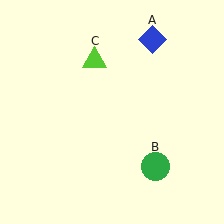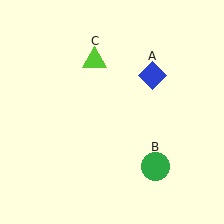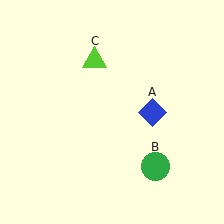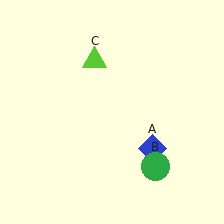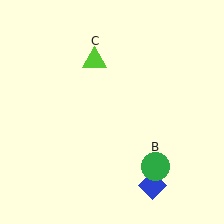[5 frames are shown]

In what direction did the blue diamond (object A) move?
The blue diamond (object A) moved down.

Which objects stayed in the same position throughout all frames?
Green circle (object B) and lime triangle (object C) remained stationary.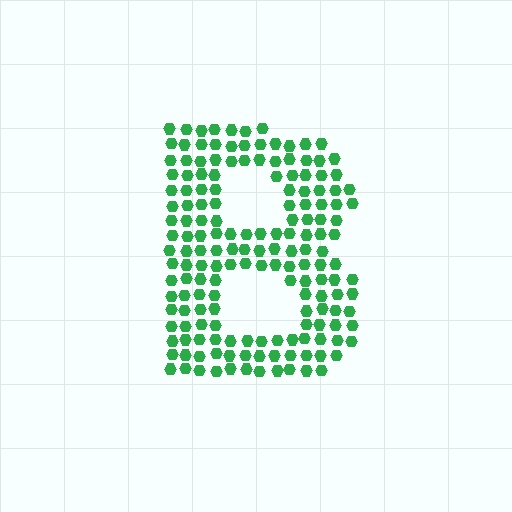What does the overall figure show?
The overall figure shows the letter B.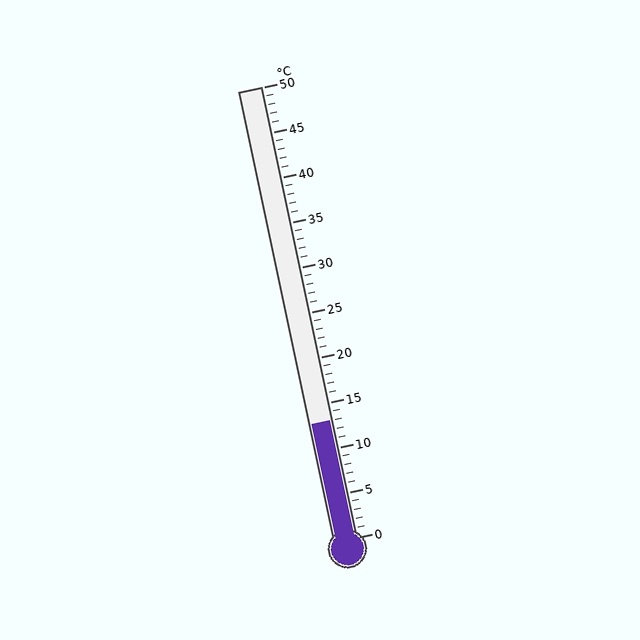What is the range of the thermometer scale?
The thermometer scale ranges from 0°C to 50°C.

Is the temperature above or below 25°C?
The temperature is below 25°C.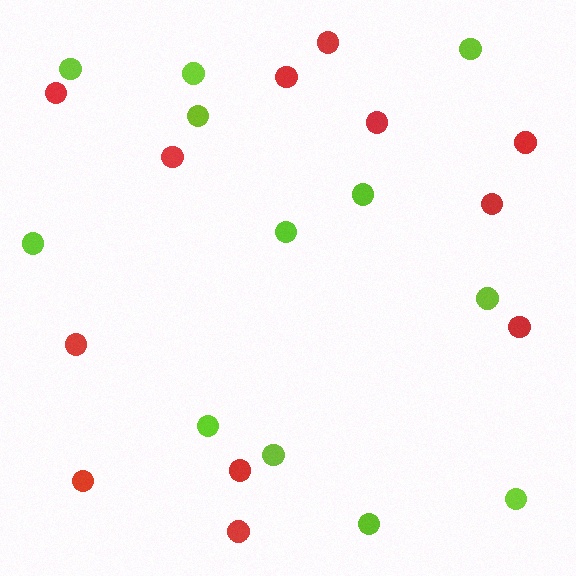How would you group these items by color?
There are 2 groups: one group of lime circles (12) and one group of red circles (12).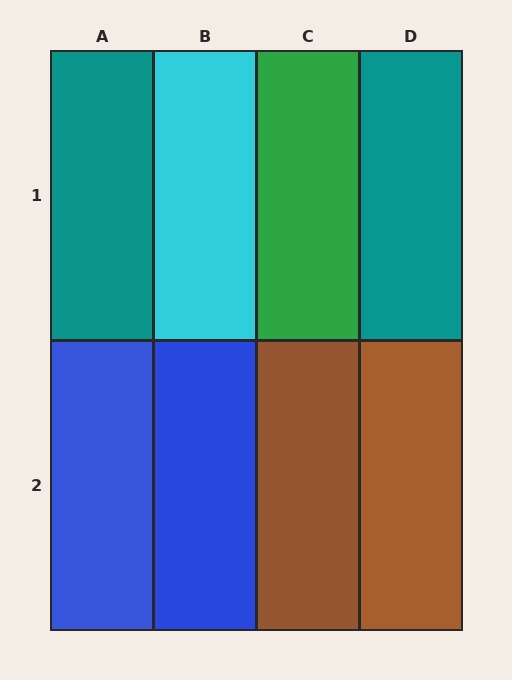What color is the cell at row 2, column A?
Blue.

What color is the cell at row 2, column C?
Brown.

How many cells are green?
1 cell is green.